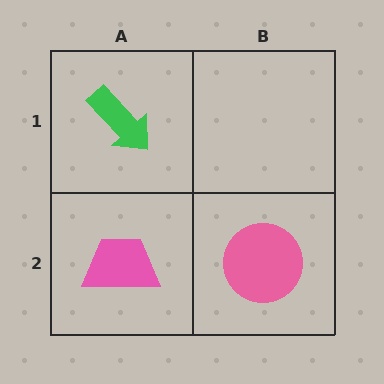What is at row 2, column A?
A pink trapezoid.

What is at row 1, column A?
A green arrow.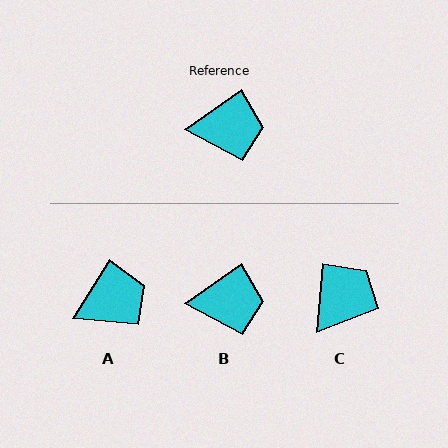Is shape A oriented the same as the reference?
No, it is off by about 23 degrees.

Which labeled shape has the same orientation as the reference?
B.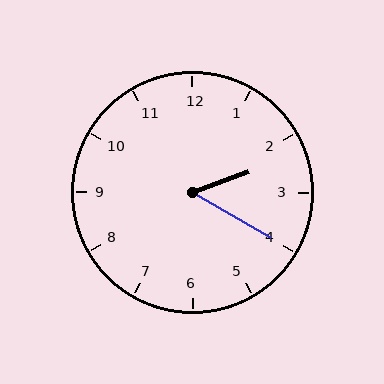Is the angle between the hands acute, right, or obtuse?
It is acute.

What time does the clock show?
2:20.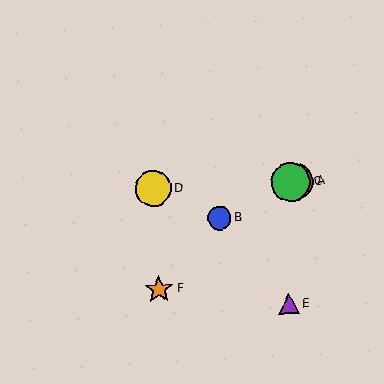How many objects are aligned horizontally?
3 objects (A, C, D) are aligned horizontally.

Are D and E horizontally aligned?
No, D is at y≈189 and E is at y≈304.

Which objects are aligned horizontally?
Objects A, C, D are aligned horizontally.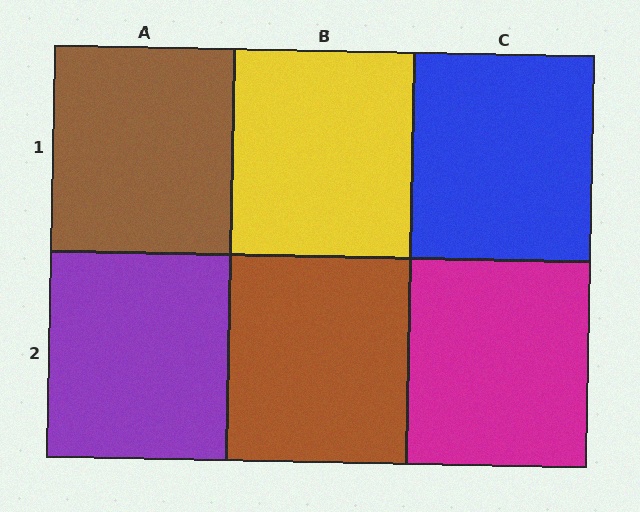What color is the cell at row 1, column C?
Blue.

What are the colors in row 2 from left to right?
Purple, brown, magenta.